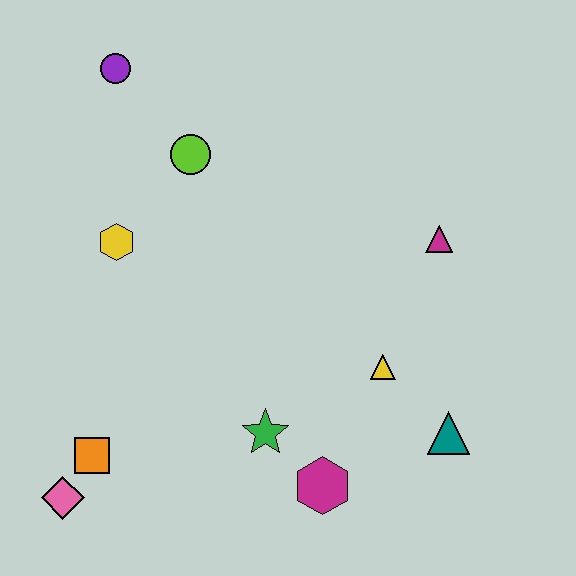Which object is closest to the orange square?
The pink diamond is closest to the orange square.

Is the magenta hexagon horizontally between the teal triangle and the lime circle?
Yes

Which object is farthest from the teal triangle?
The purple circle is farthest from the teal triangle.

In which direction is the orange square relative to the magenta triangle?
The orange square is to the left of the magenta triangle.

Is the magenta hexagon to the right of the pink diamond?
Yes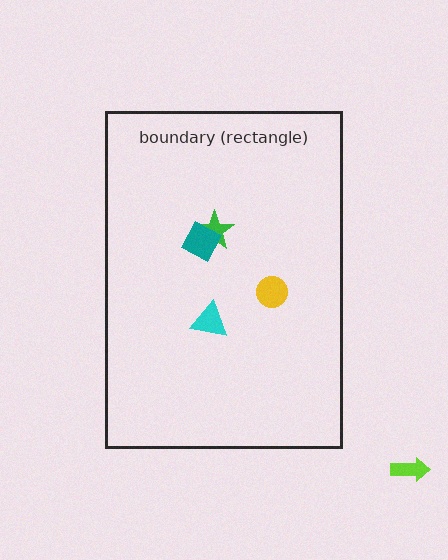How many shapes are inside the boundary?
4 inside, 1 outside.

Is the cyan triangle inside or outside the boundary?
Inside.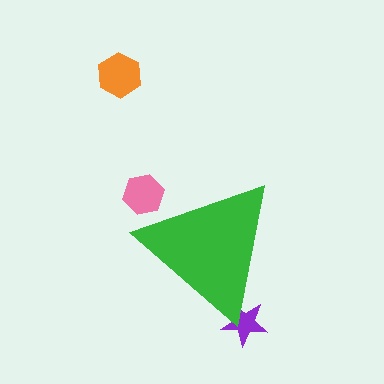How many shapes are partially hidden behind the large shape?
2 shapes are partially hidden.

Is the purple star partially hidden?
Yes, the purple star is partially hidden behind the green triangle.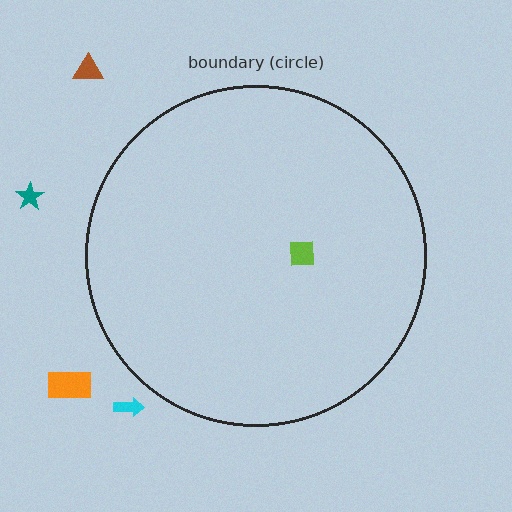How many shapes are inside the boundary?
1 inside, 4 outside.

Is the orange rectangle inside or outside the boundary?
Outside.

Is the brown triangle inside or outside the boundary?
Outside.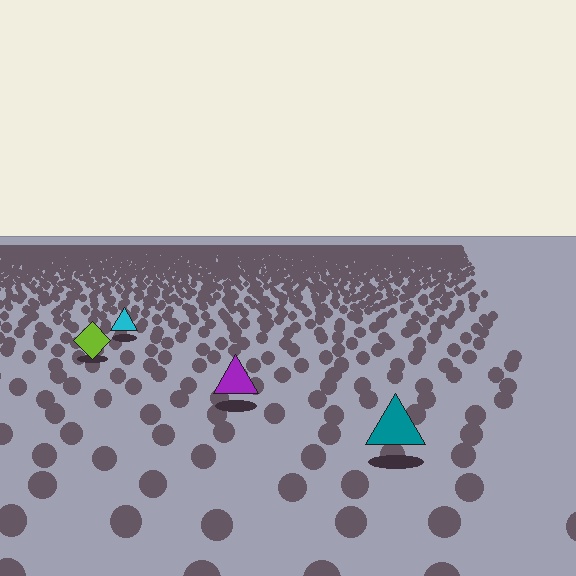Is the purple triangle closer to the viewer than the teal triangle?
No. The teal triangle is closer — you can tell from the texture gradient: the ground texture is coarser near it.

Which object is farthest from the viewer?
The cyan triangle is farthest from the viewer. It appears smaller and the ground texture around it is denser.